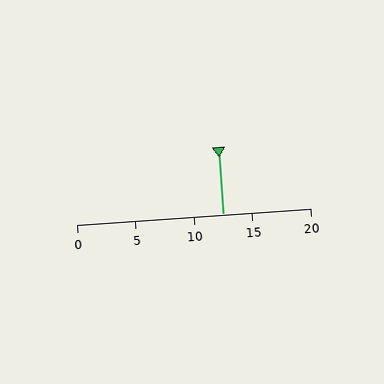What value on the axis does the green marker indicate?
The marker indicates approximately 12.5.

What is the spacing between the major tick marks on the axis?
The major ticks are spaced 5 apart.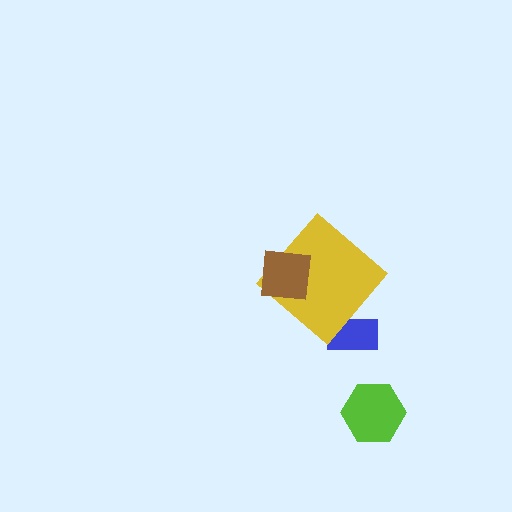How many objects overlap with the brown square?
1 object overlaps with the brown square.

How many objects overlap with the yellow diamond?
2 objects overlap with the yellow diamond.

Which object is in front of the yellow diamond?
The brown square is in front of the yellow diamond.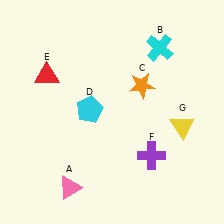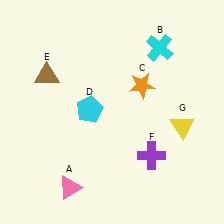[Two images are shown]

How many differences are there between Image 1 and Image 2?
There is 1 difference between the two images.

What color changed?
The triangle (E) changed from red in Image 1 to brown in Image 2.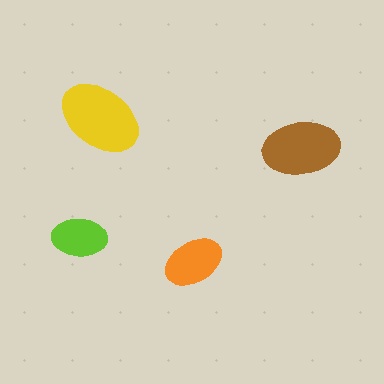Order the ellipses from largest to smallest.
the yellow one, the brown one, the orange one, the lime one.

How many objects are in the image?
There are 4 objects in the image.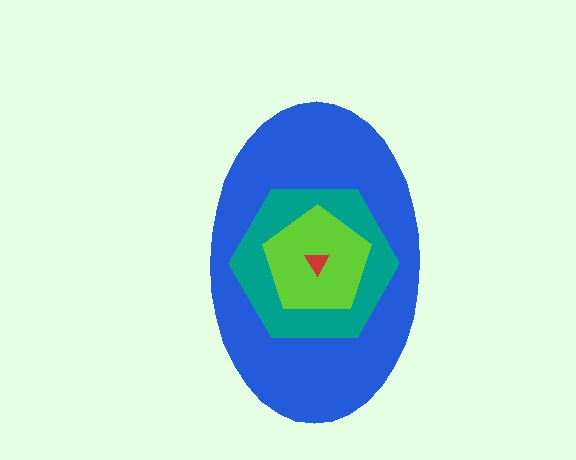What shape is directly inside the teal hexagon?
The lime pentagon.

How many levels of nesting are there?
4.